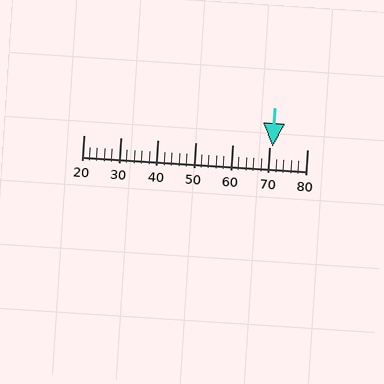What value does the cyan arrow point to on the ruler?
The cyan arrow points to approximately 71.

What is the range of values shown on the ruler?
The ruler shows values from 20 to 80.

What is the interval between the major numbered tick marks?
The major tick marks are spaced 10 units apart.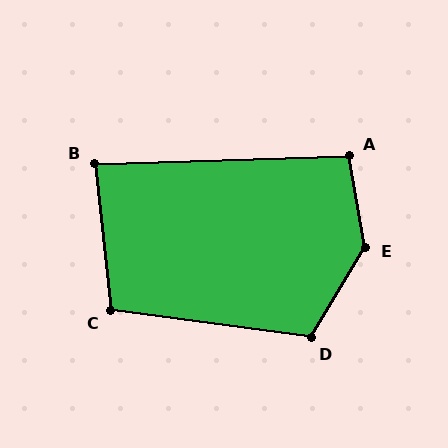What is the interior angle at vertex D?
Approximately 113 degrees (obtuse).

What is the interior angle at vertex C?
Approximately 104 degrees (obtuse).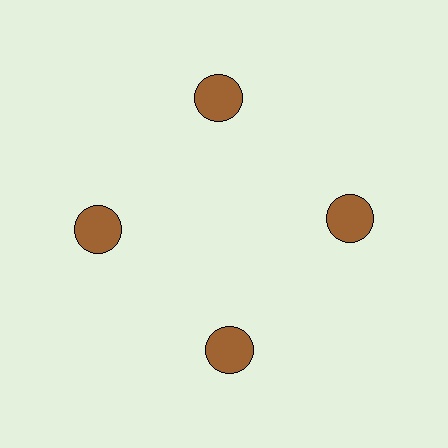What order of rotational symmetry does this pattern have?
This pattern has 4-fold rotational symmetry.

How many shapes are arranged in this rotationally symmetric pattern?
There are 4 shapes, arranged in 4 groups of 1.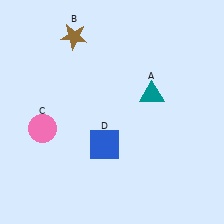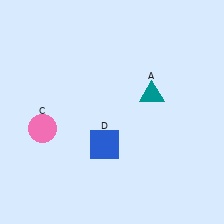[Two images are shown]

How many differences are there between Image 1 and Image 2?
There is 1 difference between the two images.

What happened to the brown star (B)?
The brown star (B) was removed in Image 2. It was in the top-left area of Image 1.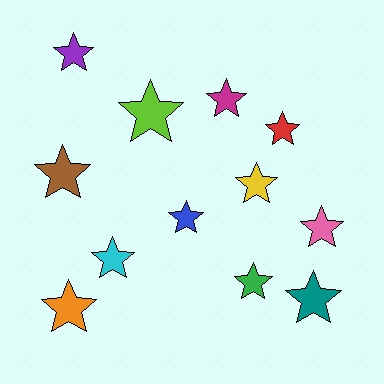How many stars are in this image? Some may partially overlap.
There are 12 stars.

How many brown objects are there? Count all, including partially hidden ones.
There is 1 brown object.